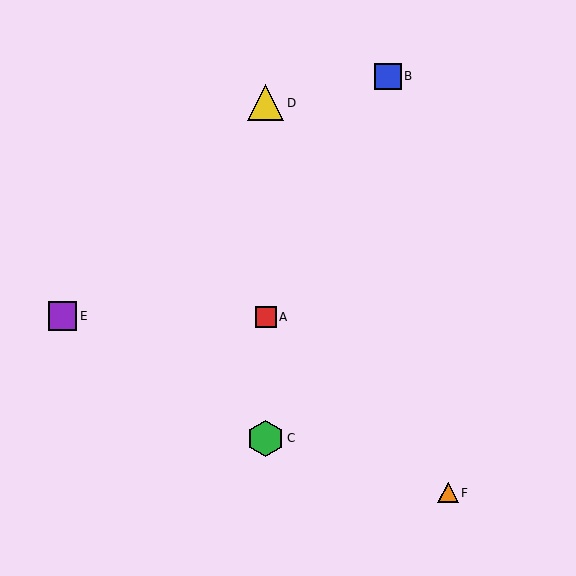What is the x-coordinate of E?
Object E is at x≈63.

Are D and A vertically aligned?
Yes, both are at x≈266.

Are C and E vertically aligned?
No, C is at x≈266 and E is at x≈63.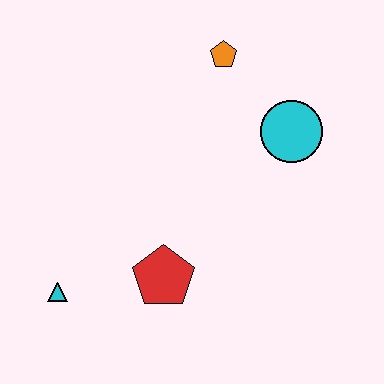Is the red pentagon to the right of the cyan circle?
No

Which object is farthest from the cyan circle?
The cyan triangle is farthest from the cyan circle.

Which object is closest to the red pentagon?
The cyan triangle is closest to the red pentagon.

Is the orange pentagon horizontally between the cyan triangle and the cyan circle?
Yes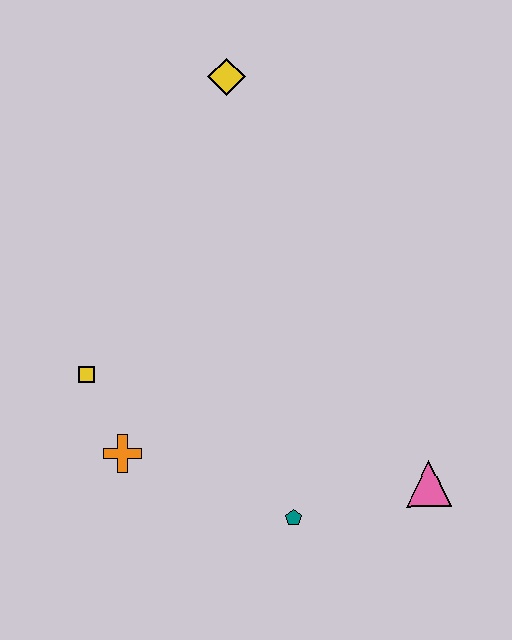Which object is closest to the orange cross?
The yellow square is closest to the orange cross.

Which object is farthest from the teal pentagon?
The yellow diamond is farthest from the teal pentagon.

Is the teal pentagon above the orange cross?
No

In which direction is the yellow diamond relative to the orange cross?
The yellow diamond is above the orange cross.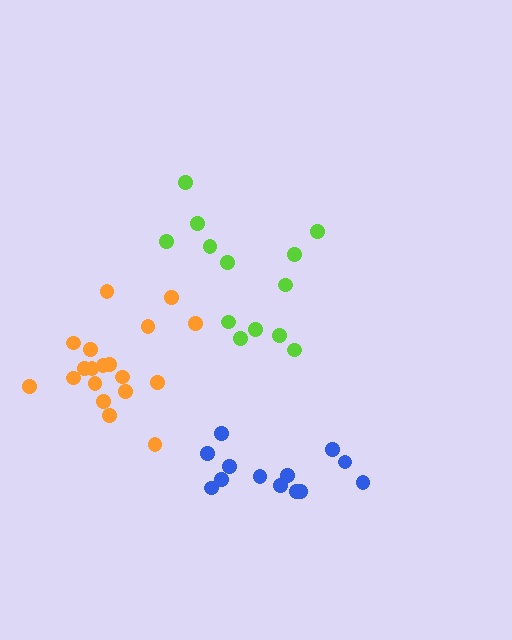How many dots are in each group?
Group 1: 13 dots, Group 2: 13 dots, Group 3: 19 dots (45 total).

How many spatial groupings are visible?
There are 3 spatial groupings.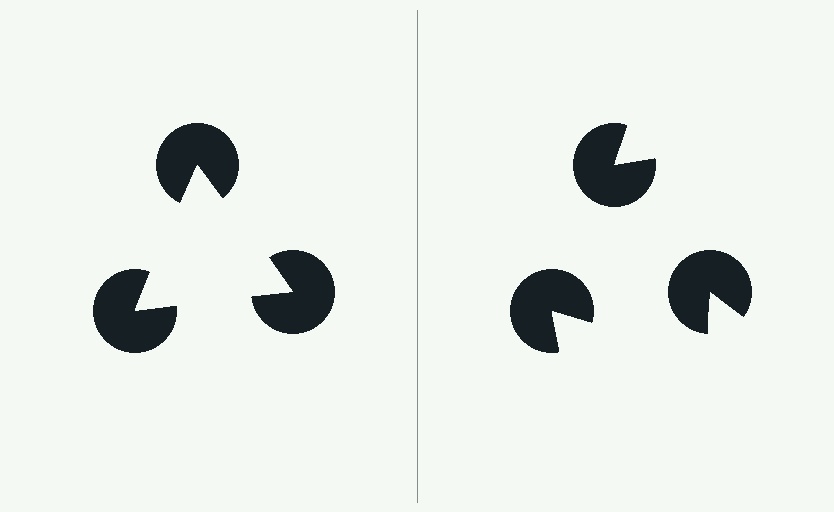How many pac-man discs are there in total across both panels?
6 — 3 on each side.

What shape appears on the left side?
An illusory triangle.